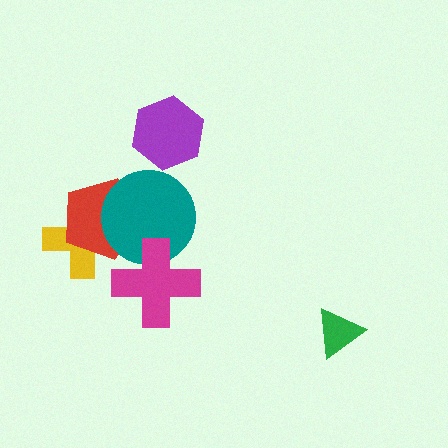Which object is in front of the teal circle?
The magenta cross is in front of the teal circle.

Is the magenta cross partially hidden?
No, no other shape covers it.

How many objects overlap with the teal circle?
3 objects overlap with the teal circle.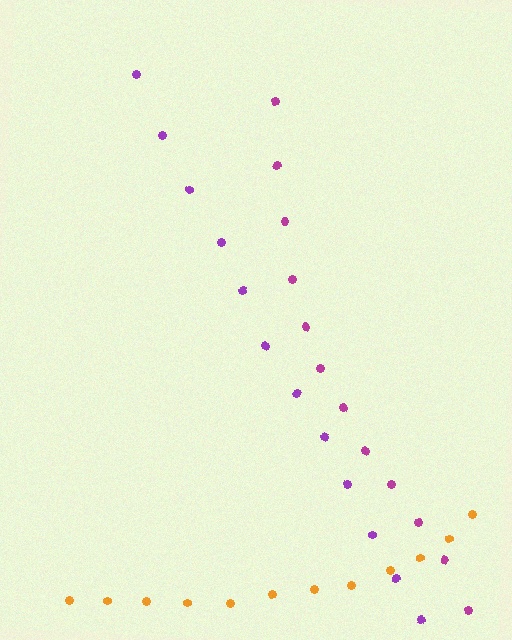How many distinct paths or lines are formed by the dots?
There are 3 distinct paths.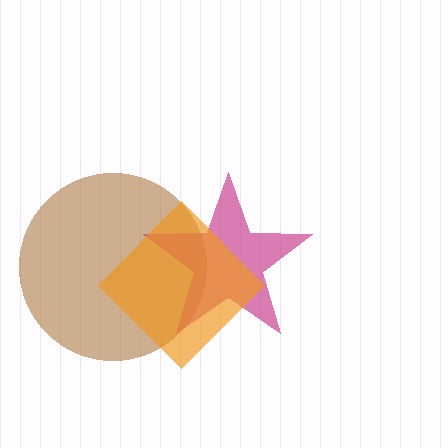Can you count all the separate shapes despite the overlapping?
Yes, there are 3 separate shapes.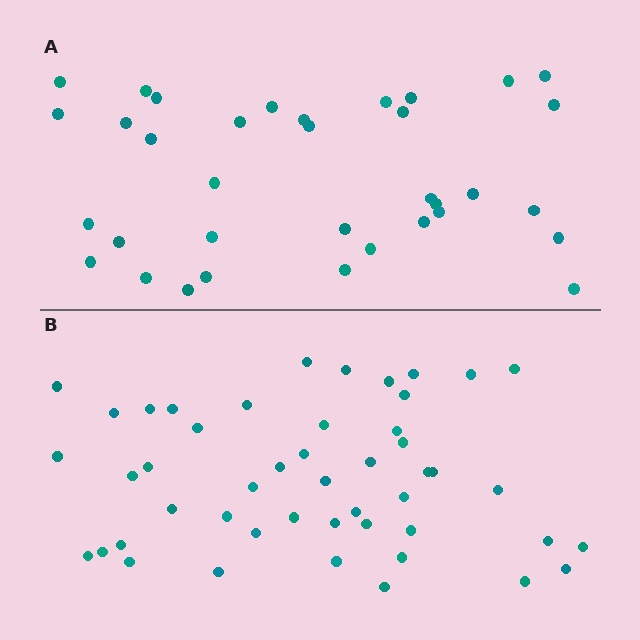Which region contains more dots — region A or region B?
Region B (the bottom region) has more dots.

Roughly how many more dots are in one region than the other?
Region B has approximately 15 more dots than region A.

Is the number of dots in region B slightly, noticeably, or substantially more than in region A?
Region B has noticeably more, but not dramatically so. The ratio is roughly 1.4 to 1.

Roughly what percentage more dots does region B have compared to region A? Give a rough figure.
About 35% more.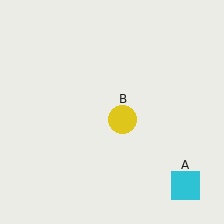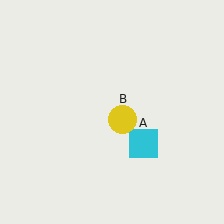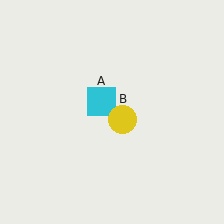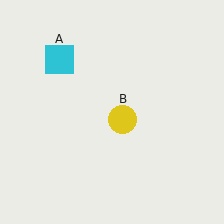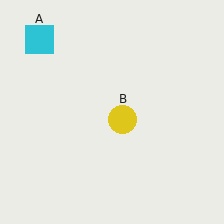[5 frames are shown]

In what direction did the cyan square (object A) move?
The cyan square (object A) moved up and to the left.